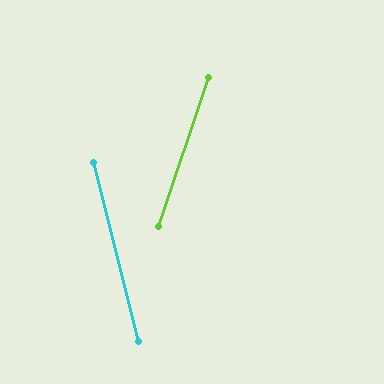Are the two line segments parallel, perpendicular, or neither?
Neither parallel nor perpendicular — they differ by about 33°.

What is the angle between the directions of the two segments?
Approximately 33 degrees.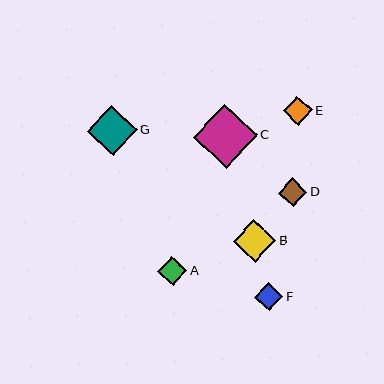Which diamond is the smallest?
Diamond F is the smallest with a size of approximately 28 pixels.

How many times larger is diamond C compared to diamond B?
Diamond C is approximately 1.5 times the size of diamond B.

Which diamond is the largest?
Diamond C is the largest with a size of approximately 64 pixels.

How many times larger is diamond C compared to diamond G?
Diamond C is approximately 1.3 times the size of diamond G.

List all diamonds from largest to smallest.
From largest to smallest: C, G, B, A, D, E, F.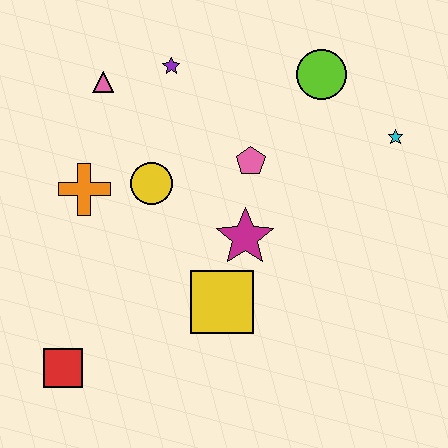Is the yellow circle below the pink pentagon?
Yes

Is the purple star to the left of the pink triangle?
No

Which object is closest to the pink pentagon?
The magenta star is closest to the pink pentagon.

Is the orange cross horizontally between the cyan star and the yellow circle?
No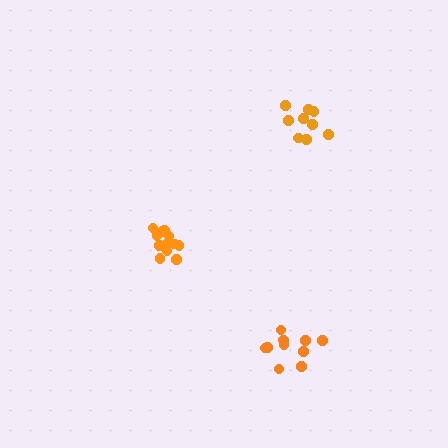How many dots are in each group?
Group 1: 12 dots, Group 2: 9 dots, Group 3: 10 dots (31 total).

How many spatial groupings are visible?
There are 3 spatial groupings.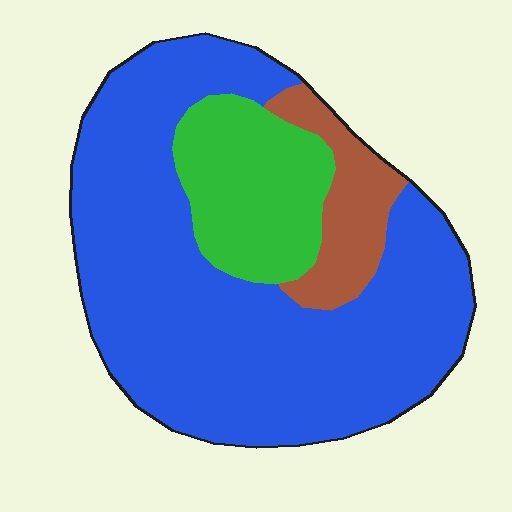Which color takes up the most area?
Blue, at roughly 70%.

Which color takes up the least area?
Brown, at roughly 10%.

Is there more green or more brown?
Green.